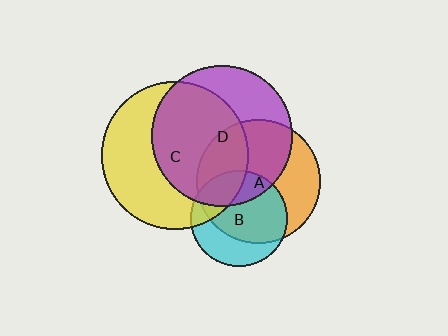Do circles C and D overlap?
Yes.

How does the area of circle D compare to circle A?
Approximately 1.3 times.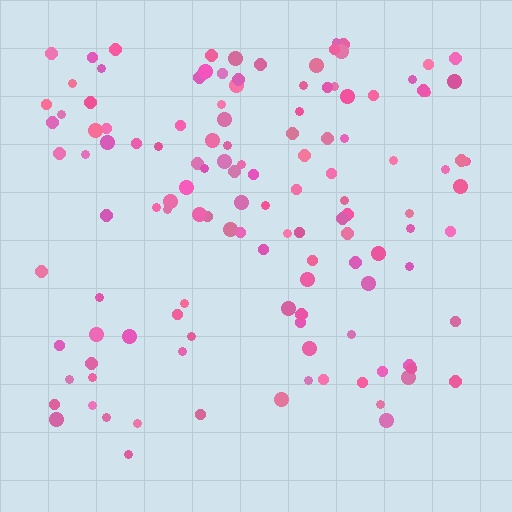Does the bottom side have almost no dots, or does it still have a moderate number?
Still a moderate number, just noticeably fewer than the top.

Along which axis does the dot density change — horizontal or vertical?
Vertical.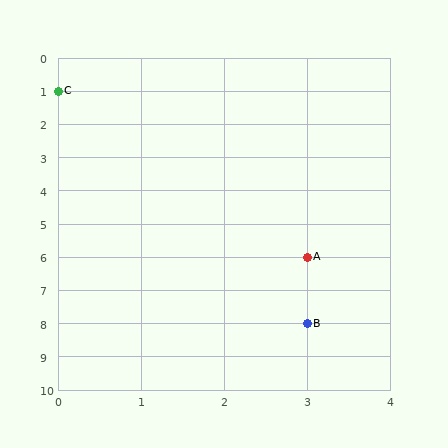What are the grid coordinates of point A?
Point A is at grid coordinates (3, 6).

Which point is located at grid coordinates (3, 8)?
Point B is at (3, 8).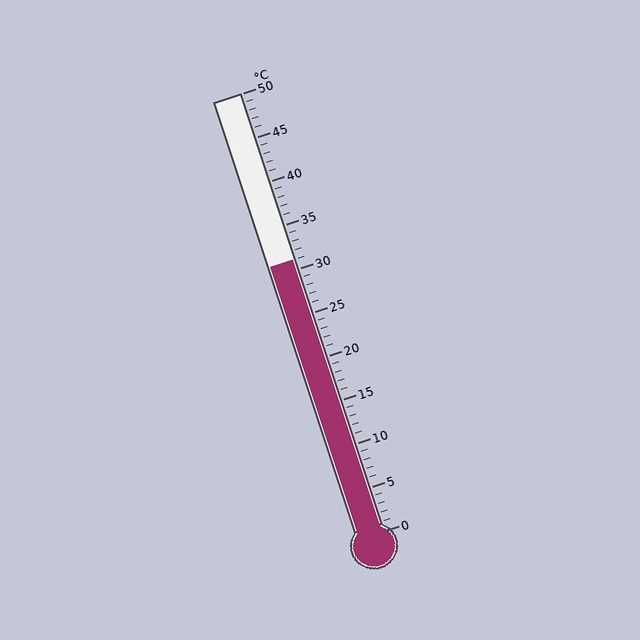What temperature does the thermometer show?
The thermometer shows approximately 31°C.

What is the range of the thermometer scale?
The thermometer scale ranges from 0°C to 50°C.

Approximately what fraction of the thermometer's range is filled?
The thermometer is filled to approximately 60% of its range.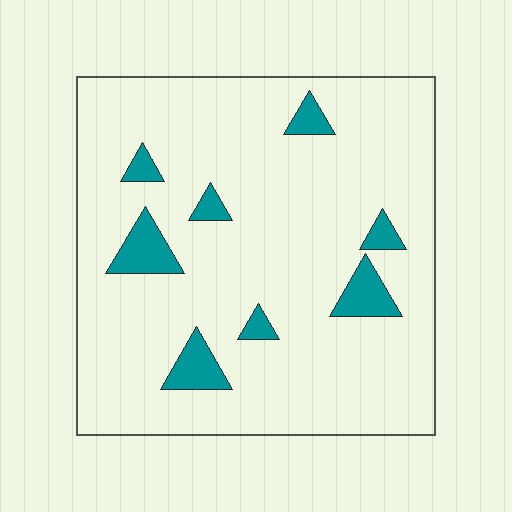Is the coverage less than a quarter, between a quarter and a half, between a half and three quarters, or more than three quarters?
Less than a quarter.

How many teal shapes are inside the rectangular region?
8.